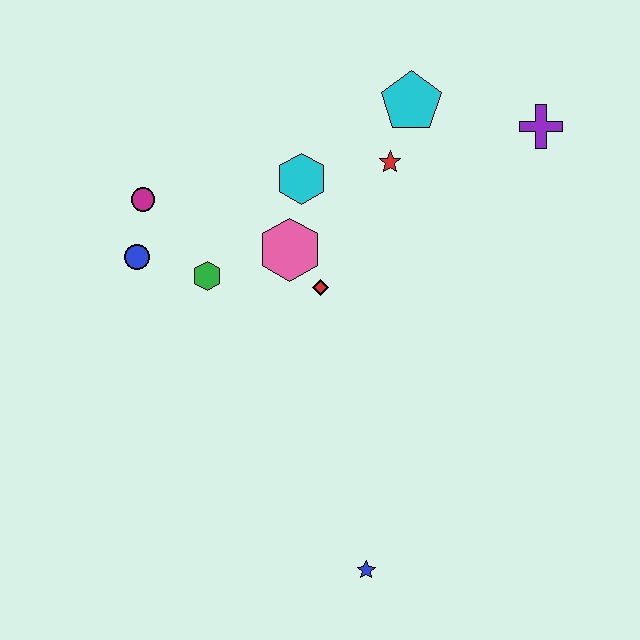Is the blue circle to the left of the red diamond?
Yes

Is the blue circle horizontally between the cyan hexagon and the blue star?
No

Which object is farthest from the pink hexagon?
The blue star is farthest from the pink hexagon.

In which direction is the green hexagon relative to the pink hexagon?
The green hexagon is to the left of the pink hexagon.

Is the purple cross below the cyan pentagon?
Yes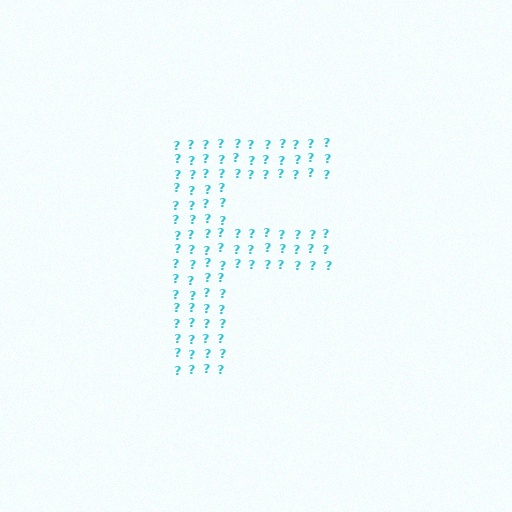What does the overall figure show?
The overall figure shows the letter F.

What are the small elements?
The small elements are question marks.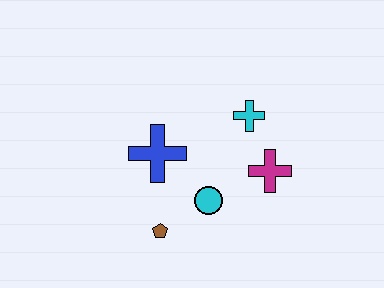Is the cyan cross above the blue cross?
Yes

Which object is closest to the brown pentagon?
The cyan circle is closest to the brown pentagon.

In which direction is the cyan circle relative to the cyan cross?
The cyan circle is below the cyan cross.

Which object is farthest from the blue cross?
The magenta cross is farthest from the blue cross.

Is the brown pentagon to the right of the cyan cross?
No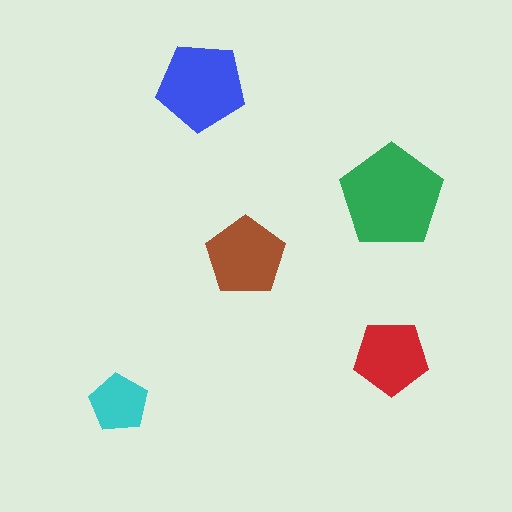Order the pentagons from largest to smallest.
the green one, the blue one, the brown one, the red one, the cyan one.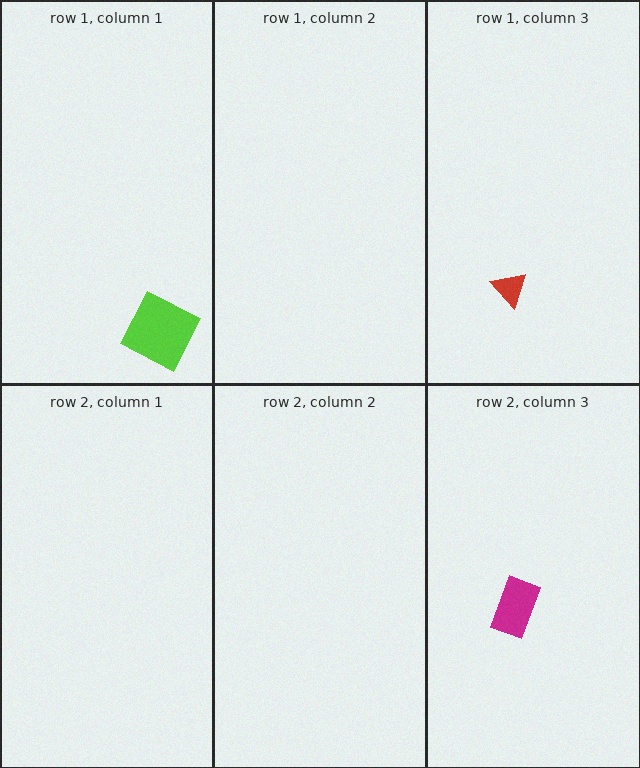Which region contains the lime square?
The row 1, column 1 region.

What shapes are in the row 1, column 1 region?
The lime square.